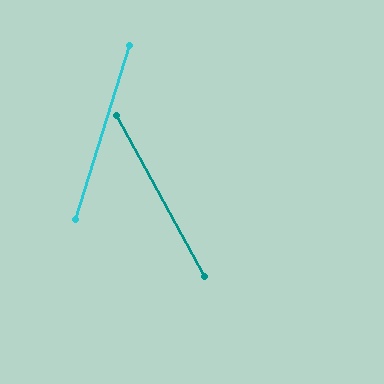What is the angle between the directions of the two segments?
Approximately 46 degrees.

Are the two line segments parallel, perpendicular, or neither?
Neither parallel nor perpendicular — they differ by about 46°.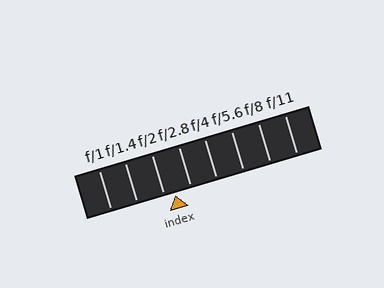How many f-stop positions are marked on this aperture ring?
There are 8 f-stop positions marked.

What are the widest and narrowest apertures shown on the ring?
The widest aperture shown is f/1 and the narrowest is f/11.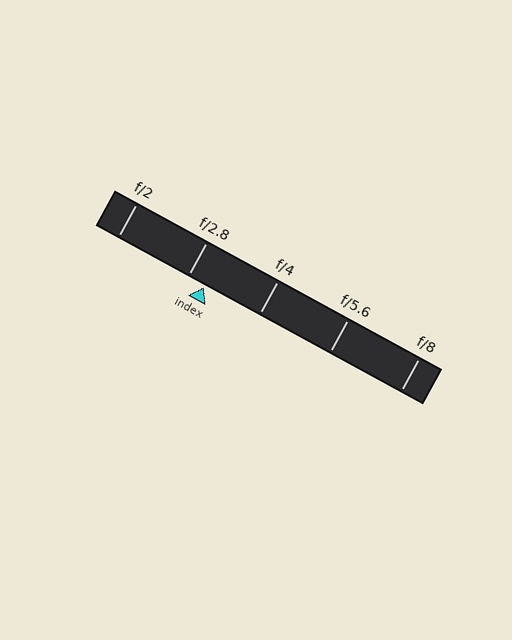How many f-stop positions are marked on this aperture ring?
There are 5 f-stop positions marked.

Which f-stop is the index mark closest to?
The index mark is closest to f/2.8.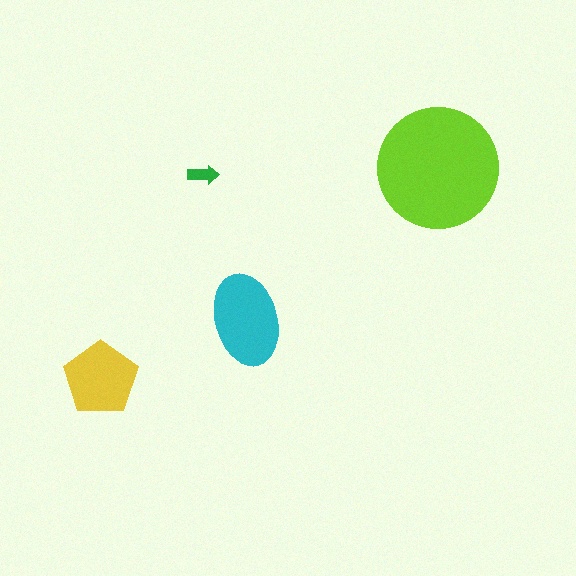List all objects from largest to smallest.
The lime circle, the cyan ellipse, the yellow pentagon, the green arrow.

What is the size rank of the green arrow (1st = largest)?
4th.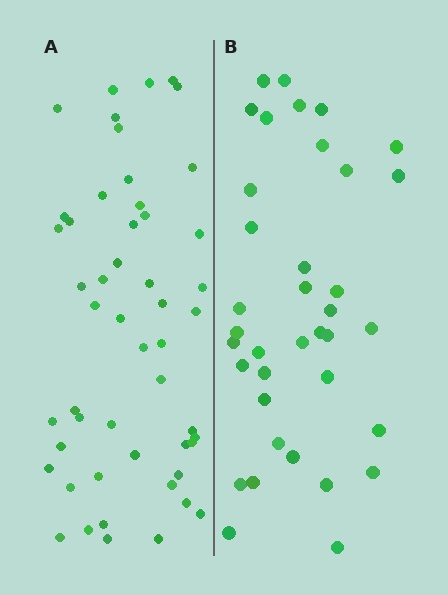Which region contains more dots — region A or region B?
Region A (the left region) has more dots.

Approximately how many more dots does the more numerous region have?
Region A has approximately 15 more dots than region B.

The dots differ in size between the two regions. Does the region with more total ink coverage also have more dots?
No. Region B has more total ink coverage because its dots are larger, but region A actually contains more individual dots. Total area can be misleading — the number of items is what matters here.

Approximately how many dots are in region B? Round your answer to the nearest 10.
About 40 dots. (The exact count is 37, which rounds to 40.)